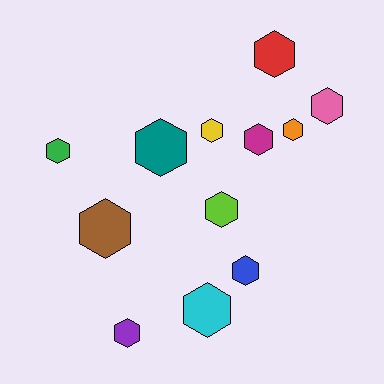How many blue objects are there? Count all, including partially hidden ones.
There is 1 blue object.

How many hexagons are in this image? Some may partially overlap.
There are 12 hexagons.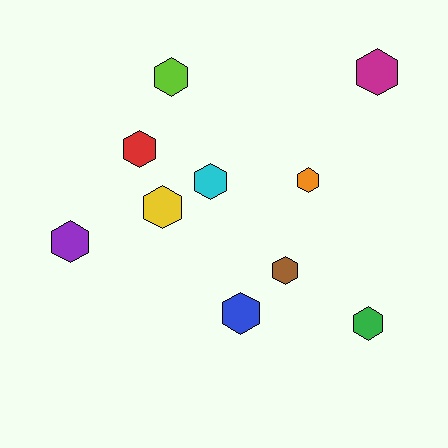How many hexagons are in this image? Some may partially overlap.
There are 10 hexagons.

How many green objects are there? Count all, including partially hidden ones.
There is 1 green object.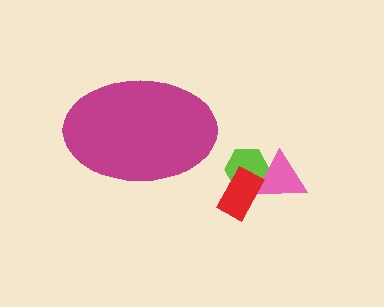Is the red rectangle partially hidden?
No, the red rectangle is fully visible.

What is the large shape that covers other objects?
A magenta ellipse.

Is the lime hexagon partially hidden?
No, the lime hexagon is fully visible.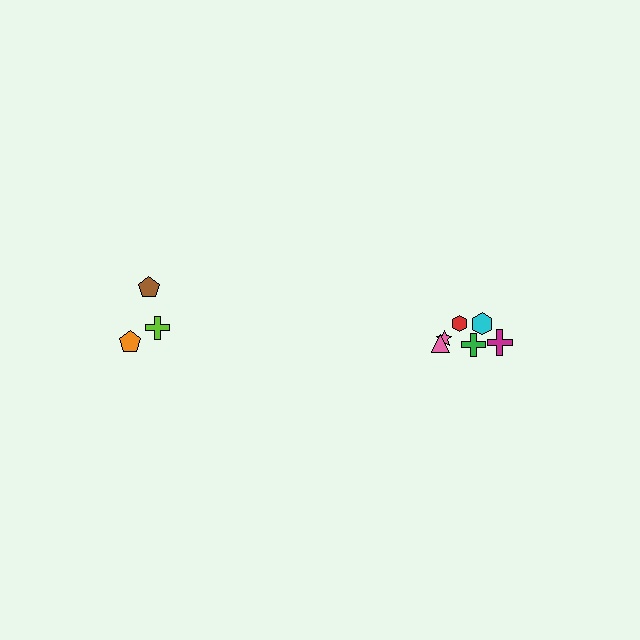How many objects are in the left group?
There are 3 objects.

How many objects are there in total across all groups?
There are 9 objects.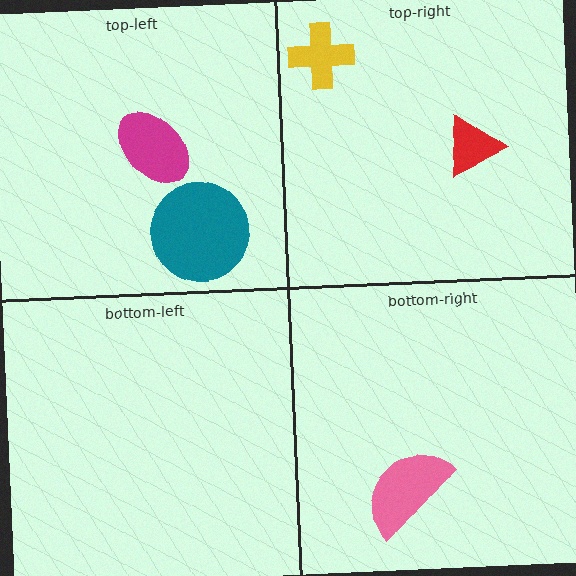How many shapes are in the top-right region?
2.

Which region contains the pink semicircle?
The bottom-right region.